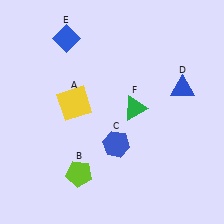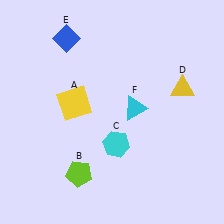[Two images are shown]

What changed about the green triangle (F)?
In Image 1, F is green. In Image 2, it changed to cyan.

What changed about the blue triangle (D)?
In Image 1, D is blue. In Image 2, it changed to yellow.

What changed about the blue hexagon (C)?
In Image 1, C is blue. In Image 2, it changed to cyan.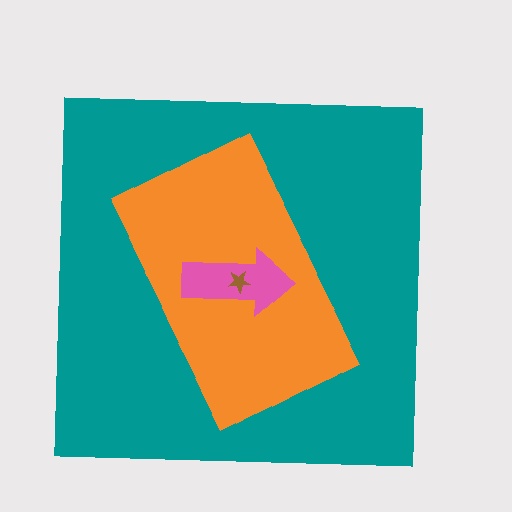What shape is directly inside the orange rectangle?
The pink arrow.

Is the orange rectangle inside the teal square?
Yes.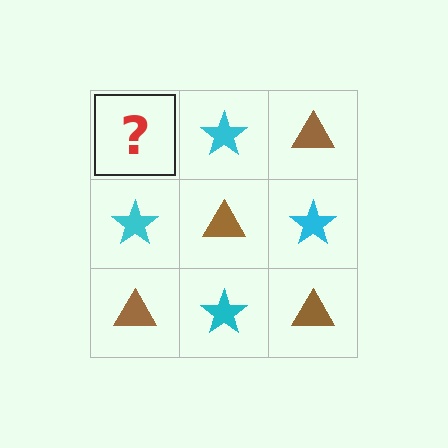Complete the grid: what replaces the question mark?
The question mark should be replaced with a brown triangle.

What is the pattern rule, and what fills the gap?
The rule is that it alternates brown triangle and cyan star in a checkerboard pattern. The gap should be filled with a brown triangle.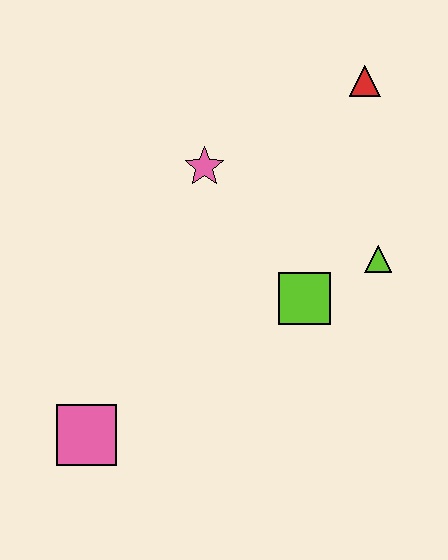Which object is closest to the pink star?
The lime square is closest to the pink star.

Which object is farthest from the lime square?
The pink square is farthest from the lime square.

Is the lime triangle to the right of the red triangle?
Yes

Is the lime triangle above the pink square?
Yes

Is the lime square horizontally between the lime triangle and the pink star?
Yes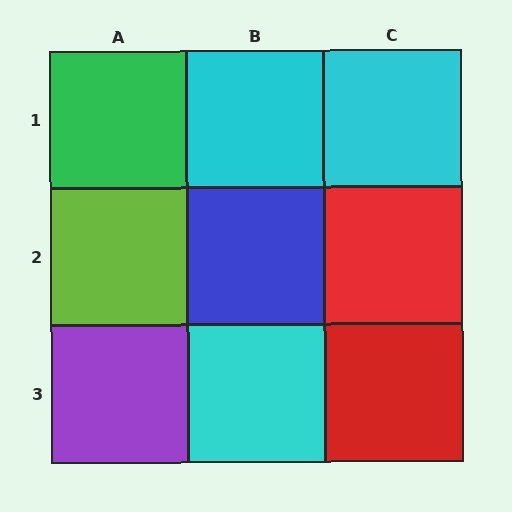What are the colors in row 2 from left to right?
Lime, blue, red.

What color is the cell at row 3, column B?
Cyan.